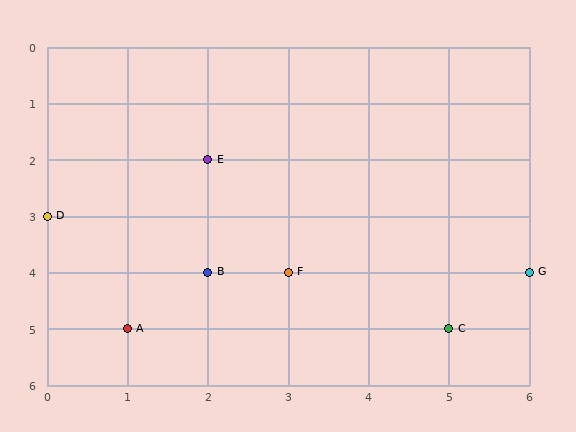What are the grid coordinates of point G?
Point G is at grid coordinates (6, 4).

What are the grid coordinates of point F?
Point F is at grid coordinates (3, 4).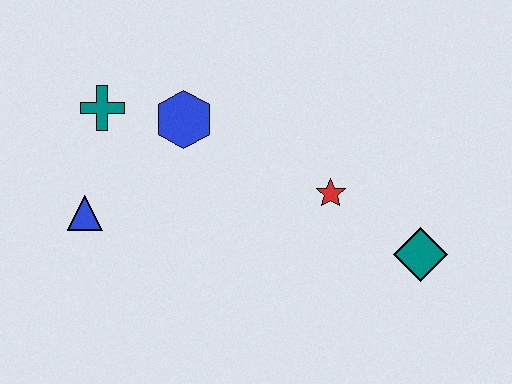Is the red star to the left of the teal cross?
No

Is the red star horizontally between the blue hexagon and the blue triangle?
No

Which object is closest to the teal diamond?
The red star is closest to the teal diamond.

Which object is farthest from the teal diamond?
The teal cross is farthest from the teal diamond.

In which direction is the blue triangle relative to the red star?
The blue triangle is to the left of the red star.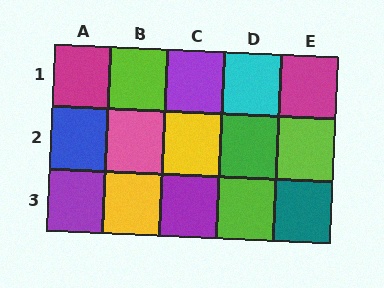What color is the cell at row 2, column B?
Pink.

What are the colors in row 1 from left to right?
Magenta, lime, purple, cyan, magenta.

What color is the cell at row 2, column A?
Blue.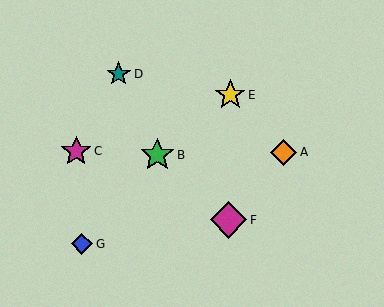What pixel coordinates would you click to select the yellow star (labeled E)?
Click at (230, 95) to select the yellow star E.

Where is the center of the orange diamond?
The center of the orange diamond is at (284, 152).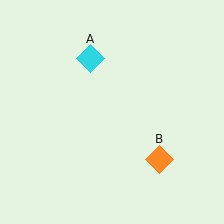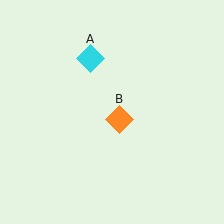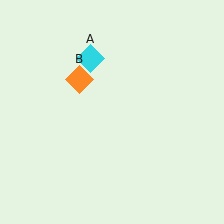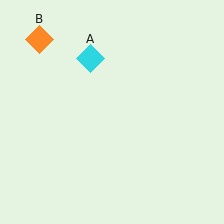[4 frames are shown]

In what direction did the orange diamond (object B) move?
The orange diamond (object B) moved up and to the left.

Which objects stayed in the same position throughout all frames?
Cyan diamond (object A) remained stationary.